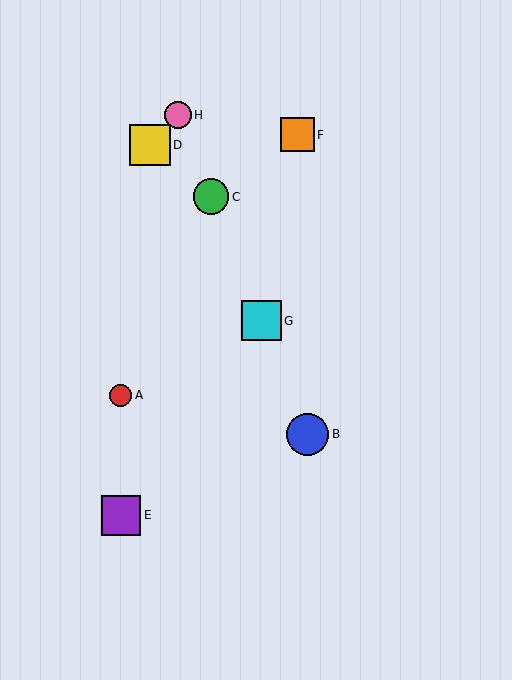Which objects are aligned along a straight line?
Objects B, C, G, H are aligned along a straight line.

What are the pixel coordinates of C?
Object C is at (211, 197).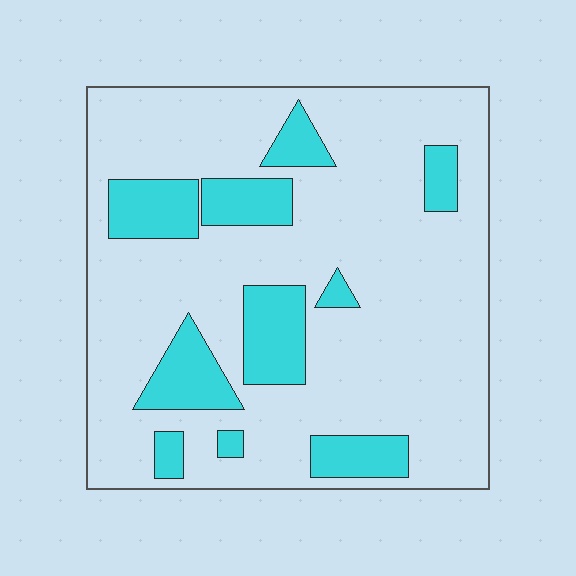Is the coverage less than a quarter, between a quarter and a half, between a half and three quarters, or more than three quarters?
Less than a quarter.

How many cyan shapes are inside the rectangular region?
10.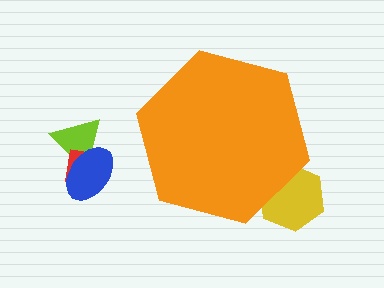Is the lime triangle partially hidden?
No, the lime triangle is fully visible.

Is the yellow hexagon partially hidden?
Yes, the yellow hexagon is partially hidden behind the orange hexagon.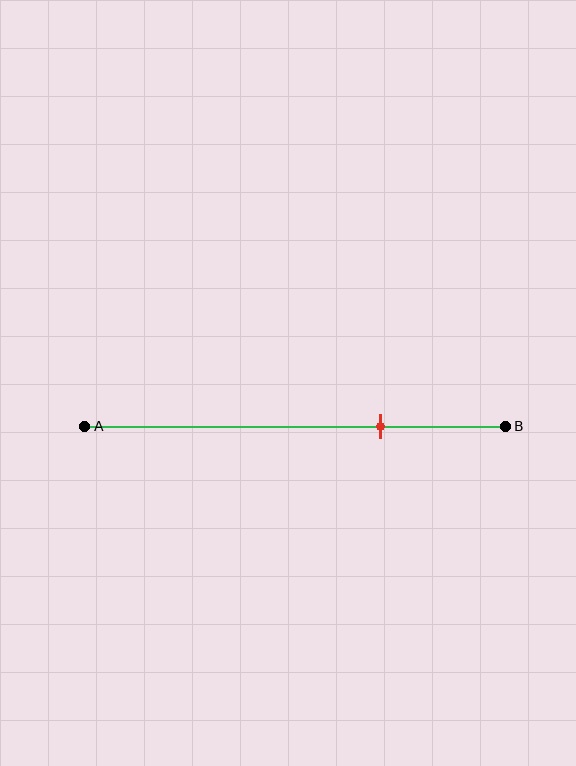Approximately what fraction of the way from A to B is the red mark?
The red mark is approximately 70% of the way from A to B.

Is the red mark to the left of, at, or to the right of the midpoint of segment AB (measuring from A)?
The red mark is to the right of the midpoint of segment AB.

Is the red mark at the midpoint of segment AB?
No, the mark is at about 70% from A, not at the 50% midpoint.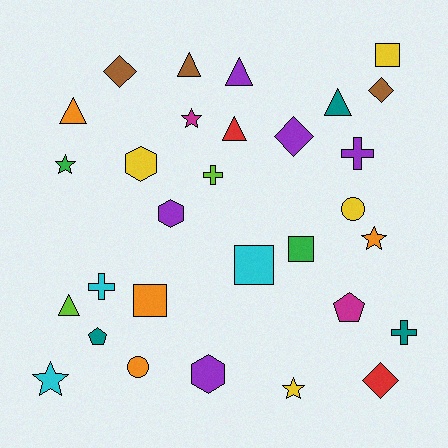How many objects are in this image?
There are 30 objects.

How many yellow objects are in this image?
There are 4 yellow objects.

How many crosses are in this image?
There are 4 crosses.